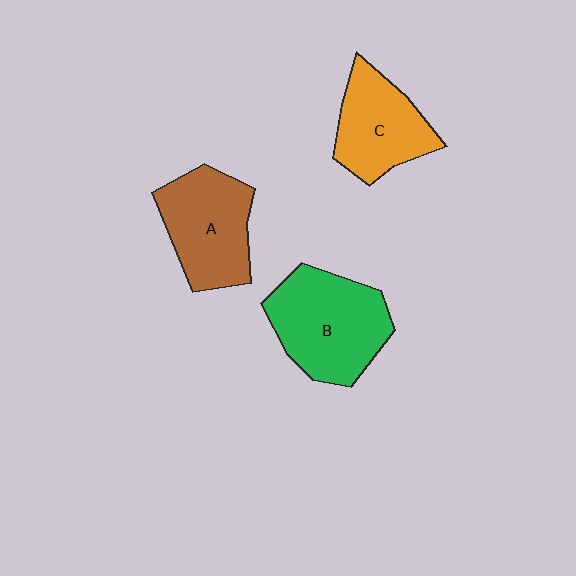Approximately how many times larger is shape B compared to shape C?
Approximately 1.3 times.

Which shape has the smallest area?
Shape C (orange).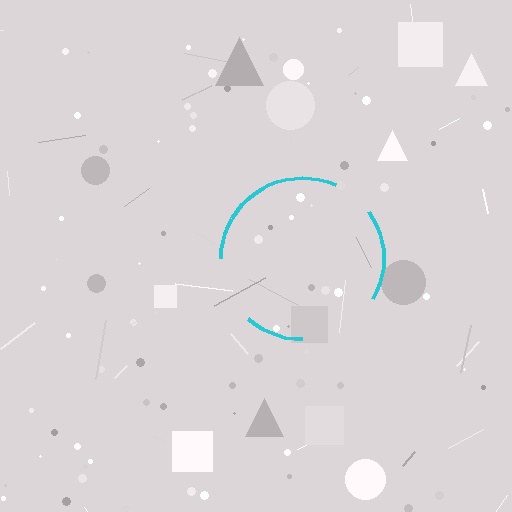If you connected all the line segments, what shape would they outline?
They would outline a circle.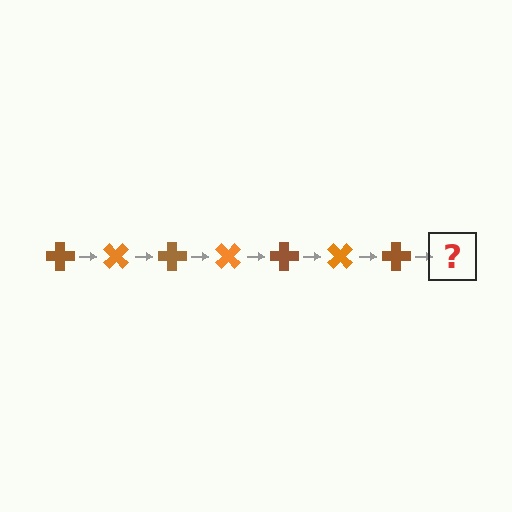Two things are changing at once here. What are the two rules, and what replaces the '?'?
The two rules are that it rotates 45 degrees each step and the color cycles through brown and orange. The '?' should be an orange cross, rotated 315 degrees from the start.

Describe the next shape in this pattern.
It should be an orange cross, rotated 315 degrees from the start.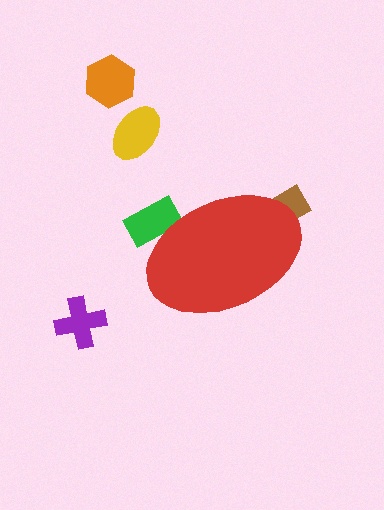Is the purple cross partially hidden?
No, the purple cross is fully visible.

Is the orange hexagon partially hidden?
No, the orange hexagon is fully visible.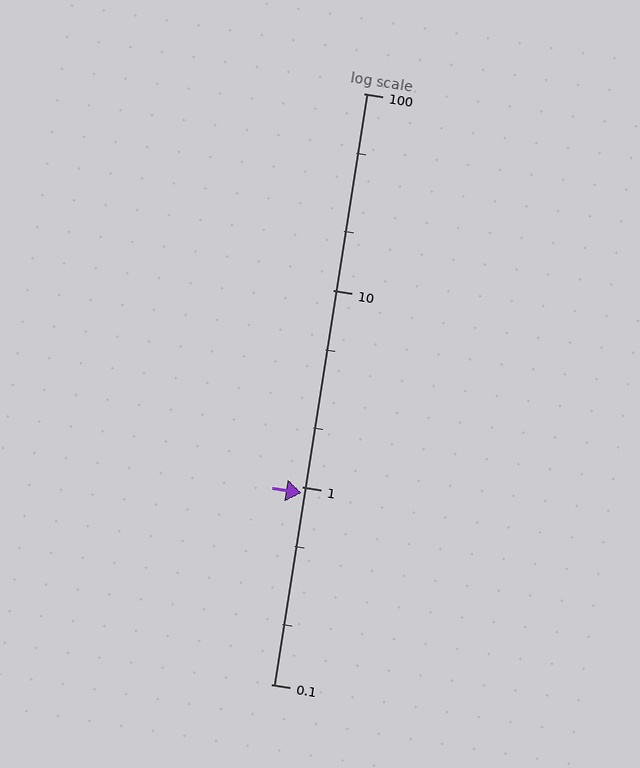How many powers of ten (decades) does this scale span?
The scale spans 3 decades, from 0.1 to 100.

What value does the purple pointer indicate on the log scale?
The pointer indicates approximately 0.94.